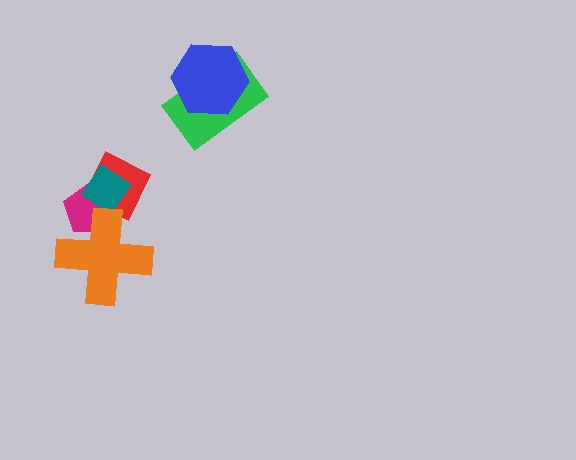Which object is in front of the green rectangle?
The blue hexagon is in front of the green rectangle.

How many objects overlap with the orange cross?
2 objects overlap with the orange cross.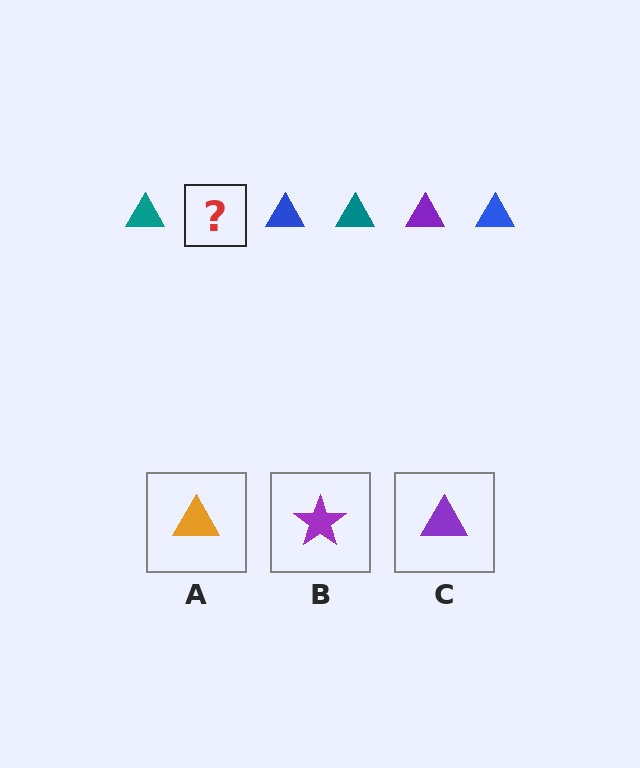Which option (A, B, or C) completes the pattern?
C.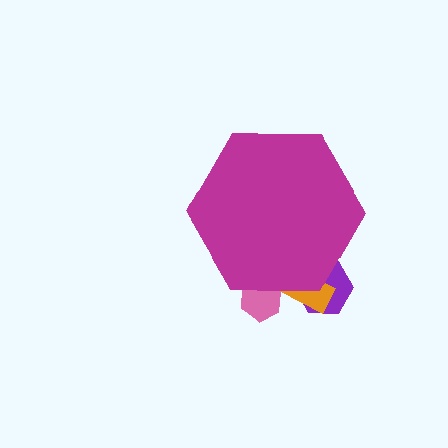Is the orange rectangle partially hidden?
Yes, the orange rectangle is partially hidden behind the magenta hexagon.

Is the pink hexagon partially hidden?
Yes, the pink hexagon is partially hidden behind the magenta hexagon.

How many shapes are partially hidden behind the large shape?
3 shapes are partially hidden.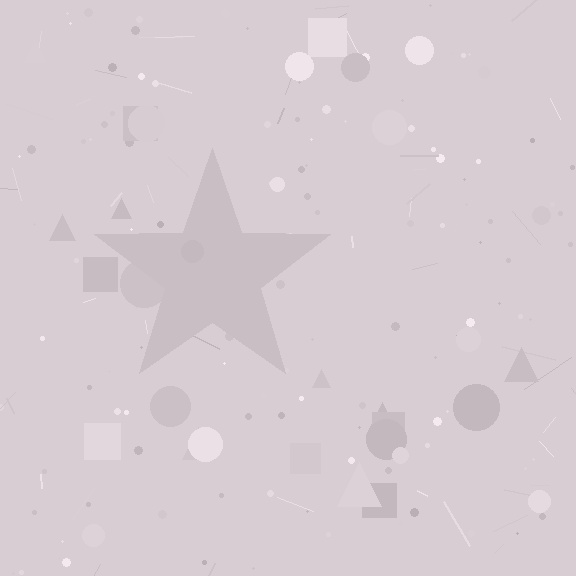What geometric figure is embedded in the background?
A star is embedded in the background.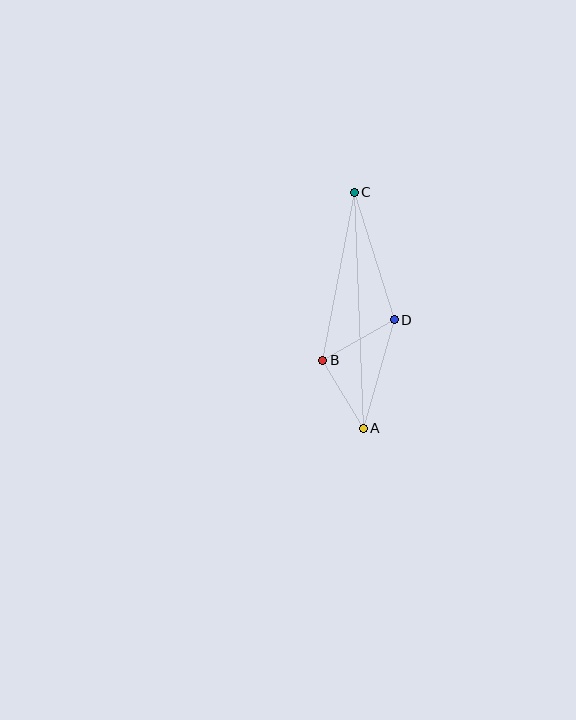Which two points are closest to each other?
Points A and B are closest to each other.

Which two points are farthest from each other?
Points A and C are farthest from each other.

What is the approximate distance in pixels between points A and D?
The distance between A and D is approximately 113 pixels.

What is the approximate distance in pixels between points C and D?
The distance between C and D is approximately 134 pixels.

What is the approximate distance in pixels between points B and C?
The distance between B and C is approximately 171 pixels.